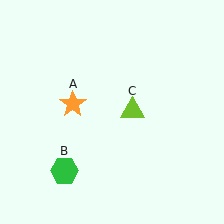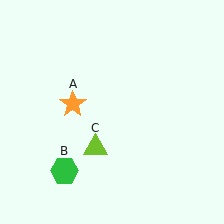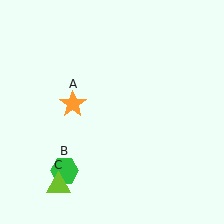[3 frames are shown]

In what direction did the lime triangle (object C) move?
The lime triangle (object C) moved down and to the left.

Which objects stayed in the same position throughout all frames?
Orange star (object A) and green hexagon (object B) remained stationary.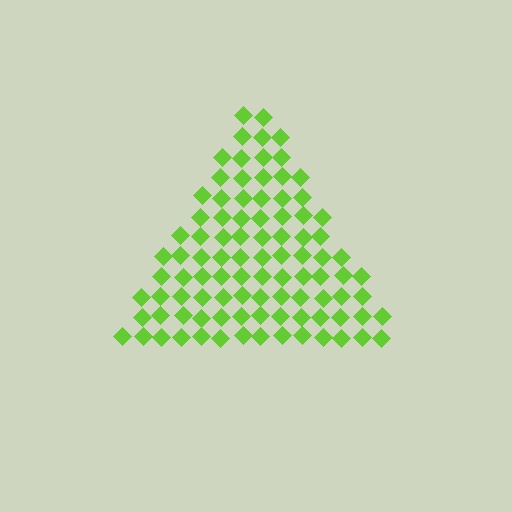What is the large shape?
The large shape is a triangle.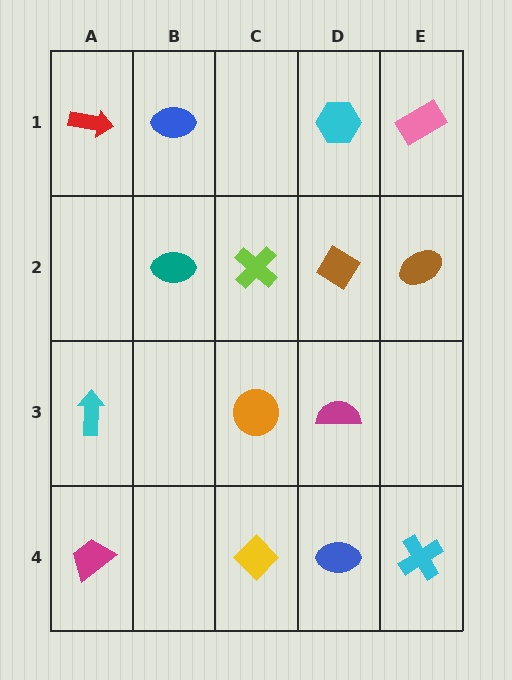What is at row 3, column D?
A magenta semicircle.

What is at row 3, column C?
An orange circle.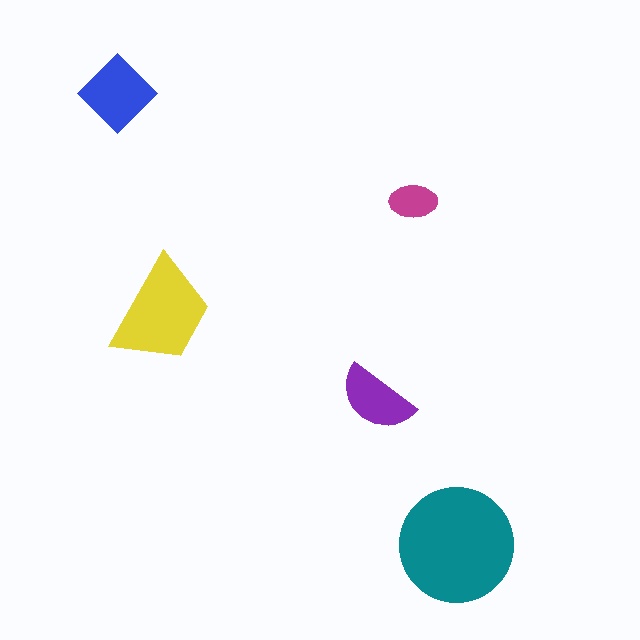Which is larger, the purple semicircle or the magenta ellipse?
The purple semicircle.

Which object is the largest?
The teal circle.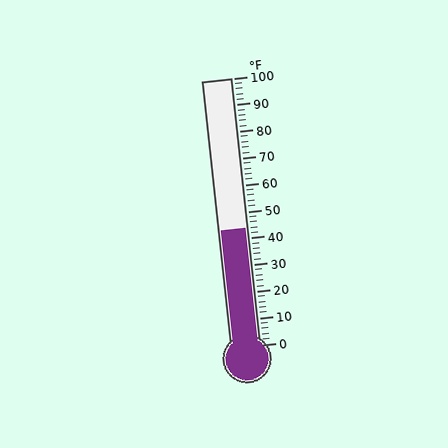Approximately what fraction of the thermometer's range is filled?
The thermometer is filled to approximately 45% of its range.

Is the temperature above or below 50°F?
The temperature is below 50°F.